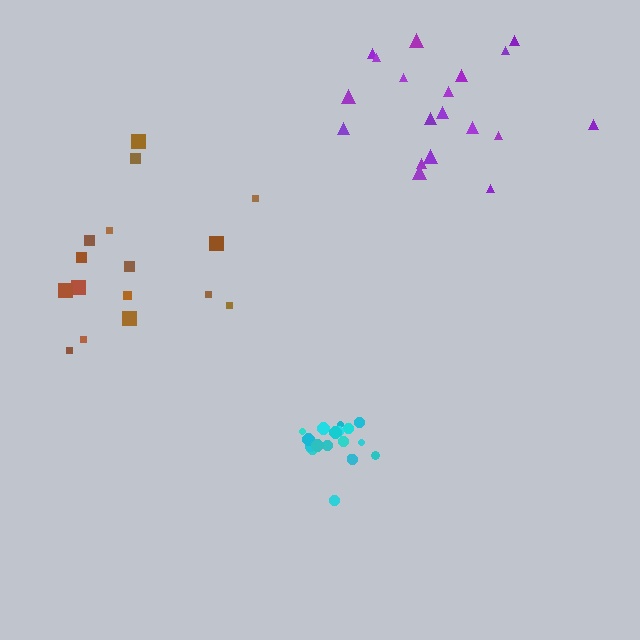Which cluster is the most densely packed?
Cyan.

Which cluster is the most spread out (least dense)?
Brown.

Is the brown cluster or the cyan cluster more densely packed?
Cyan.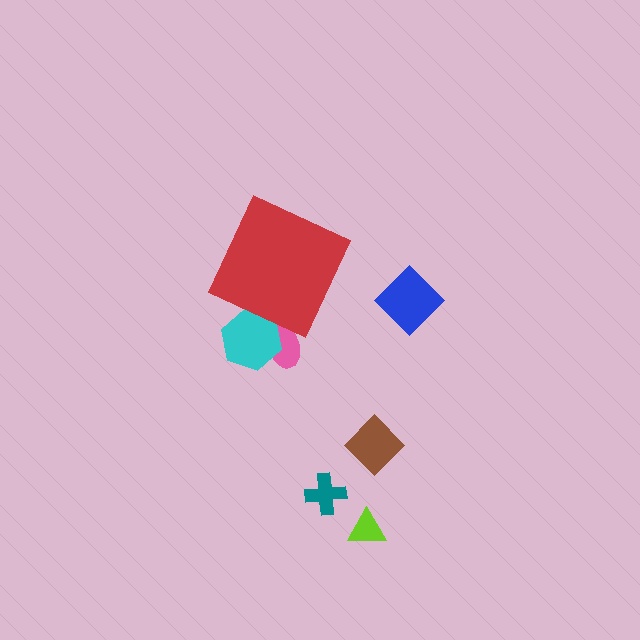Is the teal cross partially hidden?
No, the teal cross is fully visible.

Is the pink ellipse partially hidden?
Yes, the pink ellipse is partially hidden behind the red diamond.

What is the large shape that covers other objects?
A red diamond.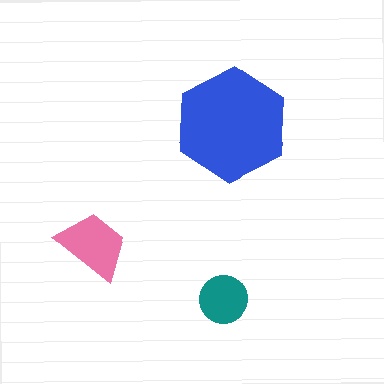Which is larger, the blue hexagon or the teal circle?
The blue hexagon.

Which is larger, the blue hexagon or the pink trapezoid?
The blue hexagon.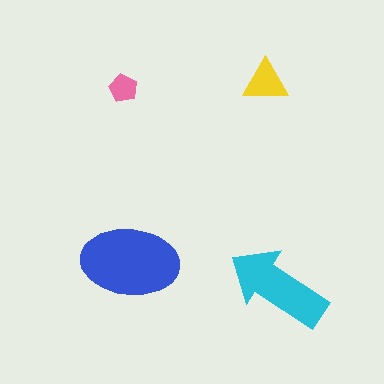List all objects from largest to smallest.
The blue ellipse, the cyan arrow, the yellow triangle, the pink pentagon.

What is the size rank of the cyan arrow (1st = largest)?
2nd.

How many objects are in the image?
There are 4 objects in the image.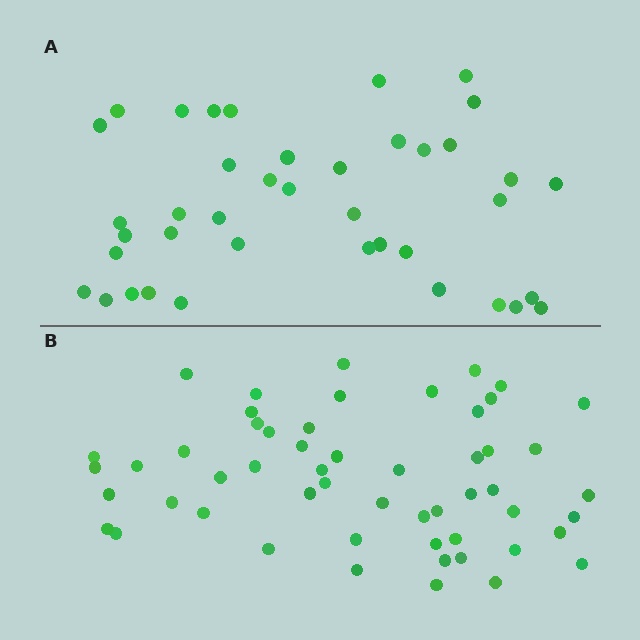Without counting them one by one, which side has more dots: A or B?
Region B (the bottom region) has more dots.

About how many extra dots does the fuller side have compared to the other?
Region B has approximately 15 more dots than region A.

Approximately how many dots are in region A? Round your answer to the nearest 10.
About 40 dots.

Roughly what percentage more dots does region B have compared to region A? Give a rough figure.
About 35% more.